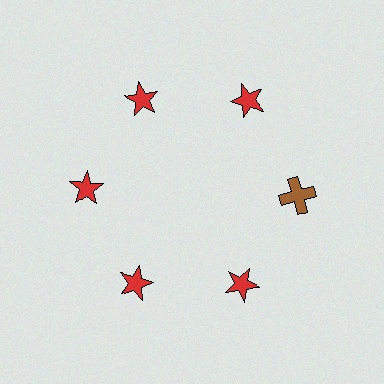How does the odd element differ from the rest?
It differs in both color (brown instead of red) and shape (cross instead of star).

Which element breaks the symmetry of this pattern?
The brown cross at roughly the 3 o'clock position breaks the symmetry. All other shapes are red stars.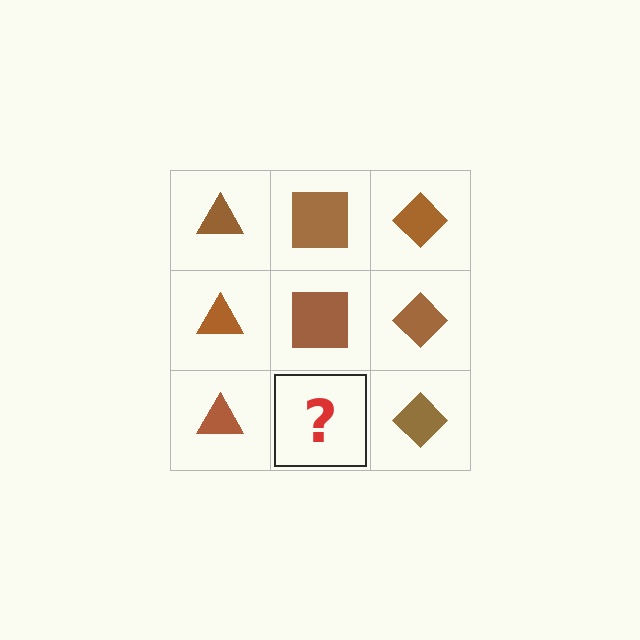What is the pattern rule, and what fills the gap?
The rule is that each column has a consistent shape. The gap should be filled with a brown square.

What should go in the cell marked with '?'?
The missing cell should contain a brown square.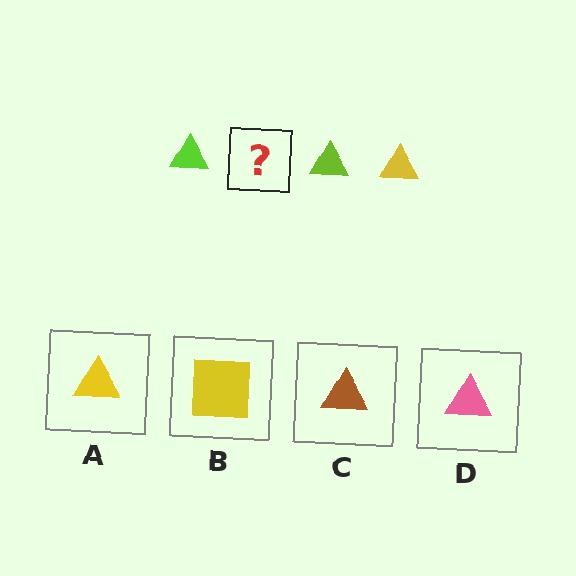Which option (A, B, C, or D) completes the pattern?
A.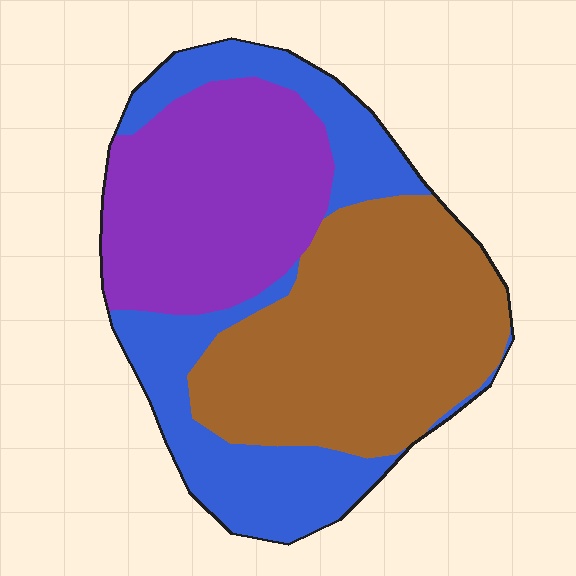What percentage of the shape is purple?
Purple takes up about one third (1/3) of the shape.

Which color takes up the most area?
Brown, at roughly 40%.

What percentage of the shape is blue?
Blue takes up about one third (1/3) of the shape.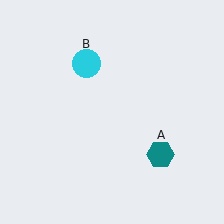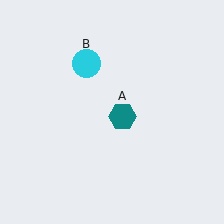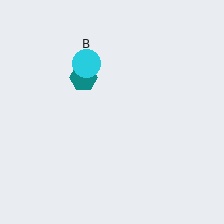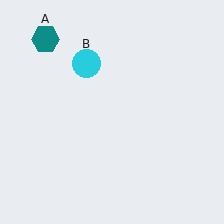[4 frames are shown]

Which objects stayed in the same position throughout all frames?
Cyan circle (object B) remained stationary.